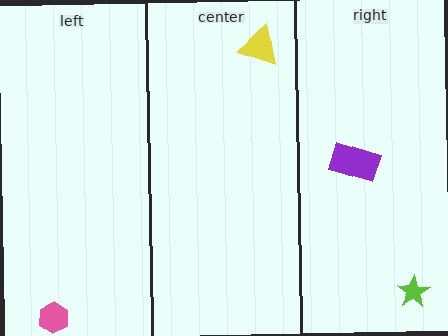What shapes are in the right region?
The purple rectangle, the lime star.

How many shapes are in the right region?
2.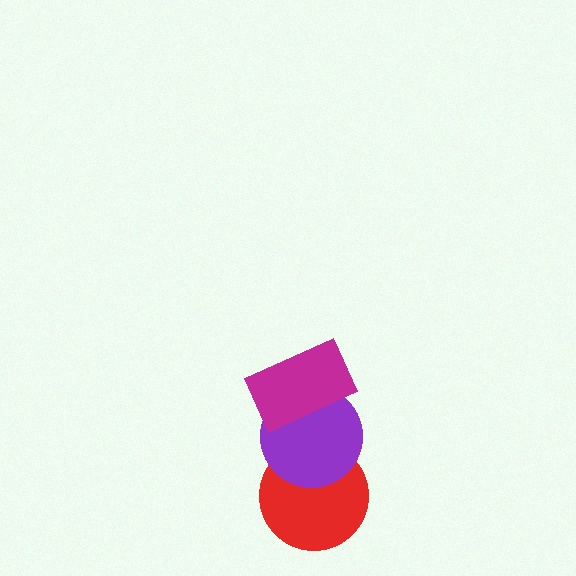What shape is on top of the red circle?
The purple circle is on top of the red circle.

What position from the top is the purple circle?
The purple circle is 2nd from the top.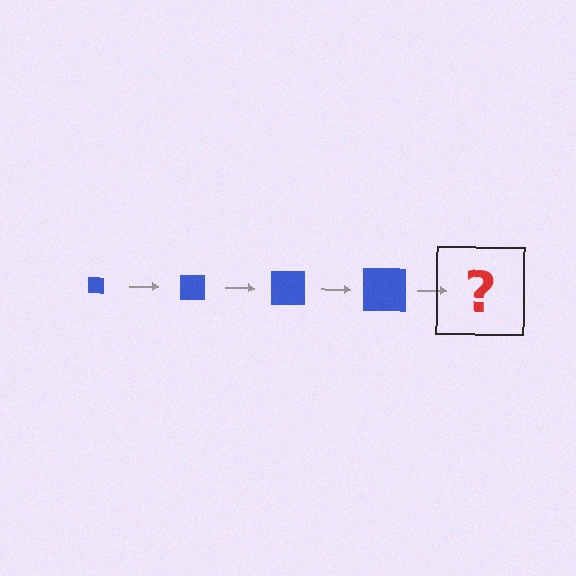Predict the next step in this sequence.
The next step is a blue square, larger than the previous one.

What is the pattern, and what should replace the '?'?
The pattern is that the square gets progressively larger each step. The '?' should be a blue square, larger than the previous one.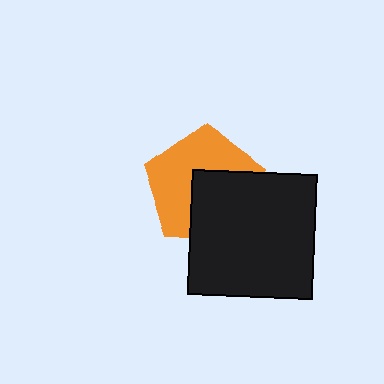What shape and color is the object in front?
The object in front is a black square.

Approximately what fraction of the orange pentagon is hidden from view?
Roughly 43% of the orange pentagon is hidden behind the black square.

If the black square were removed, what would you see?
You would see the complete orange pentagon.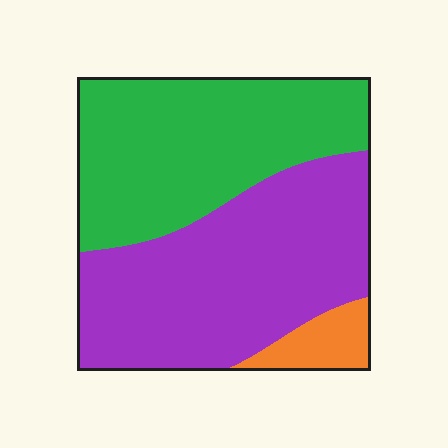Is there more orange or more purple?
Purple.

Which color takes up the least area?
Orange, at roughly 5%.